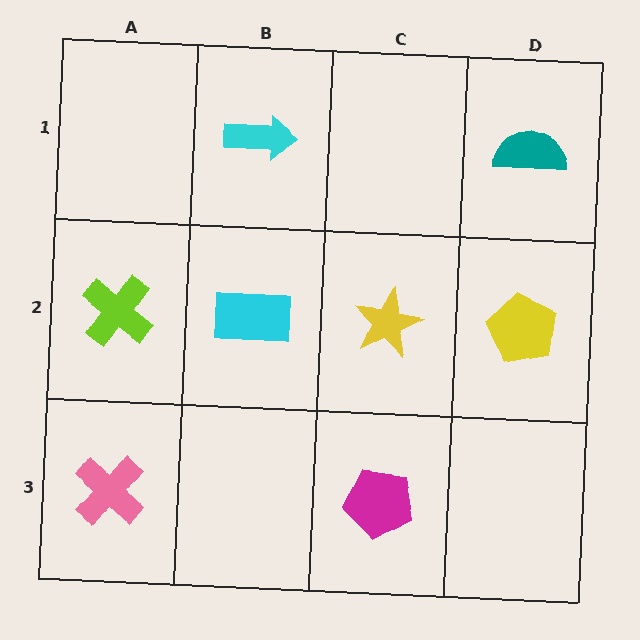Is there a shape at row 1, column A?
No, that cell is empty.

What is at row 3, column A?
A pink cross.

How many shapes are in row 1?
2 shapes.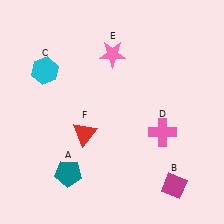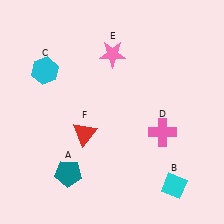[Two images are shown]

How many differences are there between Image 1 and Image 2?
There is 1 difference between the two images.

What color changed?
The diamond (B) changed from magenta in Image 1 to cyan in Image 2.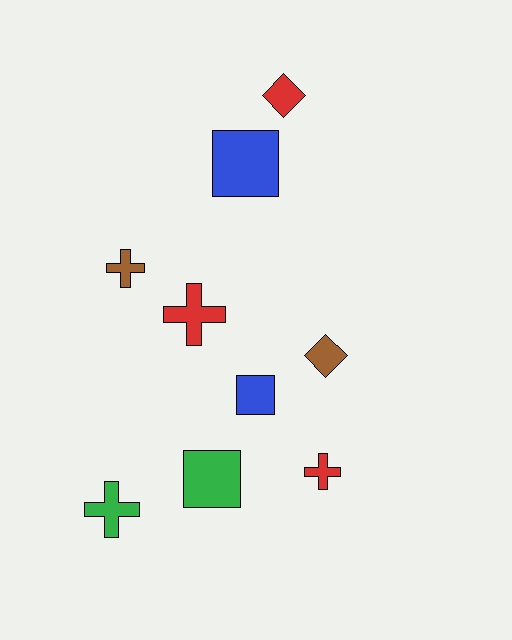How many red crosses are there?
There are 2 red crosses.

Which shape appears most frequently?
Cross, with 4 objects.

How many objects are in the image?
There are 9 objects.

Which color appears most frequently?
Red, with 3 objects.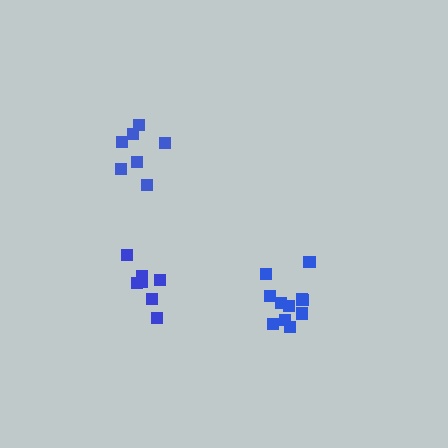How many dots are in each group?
Group 1: 7 dots, Group 2: 11 dots, Group 3: 7 dots (25 total).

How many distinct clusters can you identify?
There are 3 distinct clusters.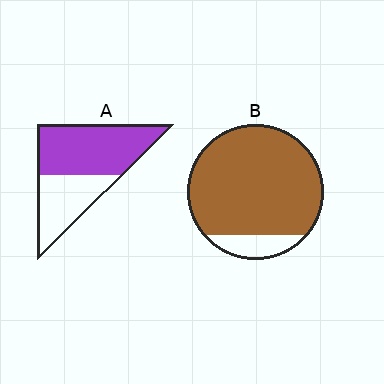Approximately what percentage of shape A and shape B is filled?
A is approximately 60% and B is approximately 85%.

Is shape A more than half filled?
Yes.